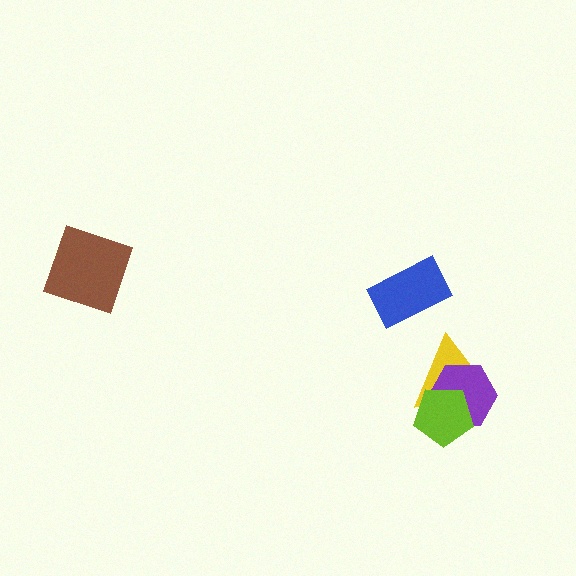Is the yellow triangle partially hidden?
Yes, it is partially covered by another shape.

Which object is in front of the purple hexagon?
The lime pentagon is in front of the purple hexagon.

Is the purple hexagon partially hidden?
Yes, it is partially covered by another shape.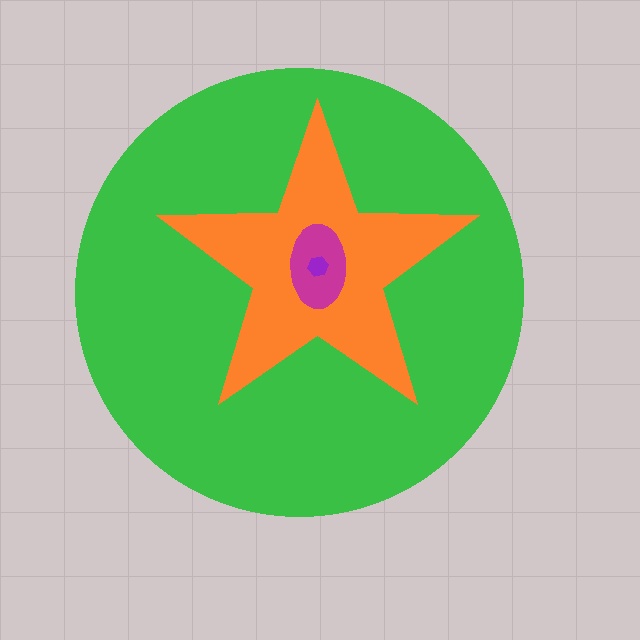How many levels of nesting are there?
4.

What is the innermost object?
The purple hexagon.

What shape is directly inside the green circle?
The orange star.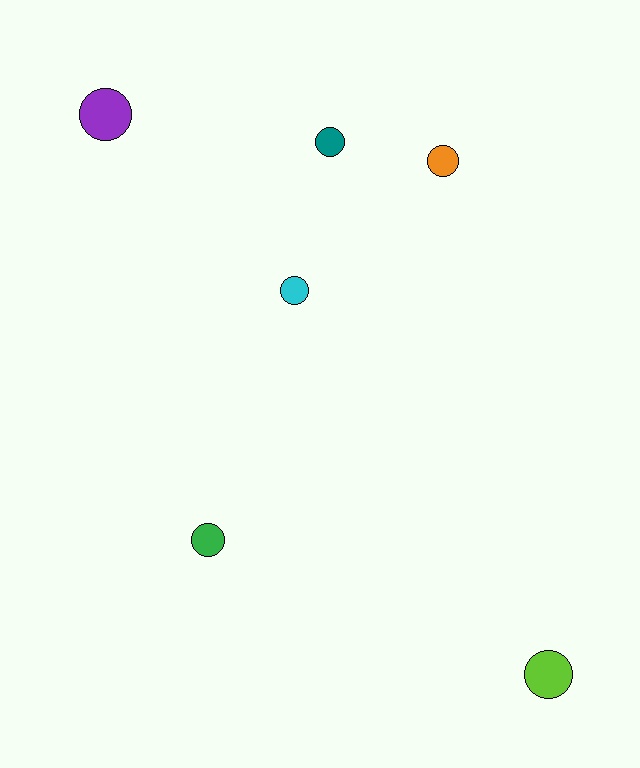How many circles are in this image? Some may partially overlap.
There are 6 circles.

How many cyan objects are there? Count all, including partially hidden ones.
There is 1 cyan object.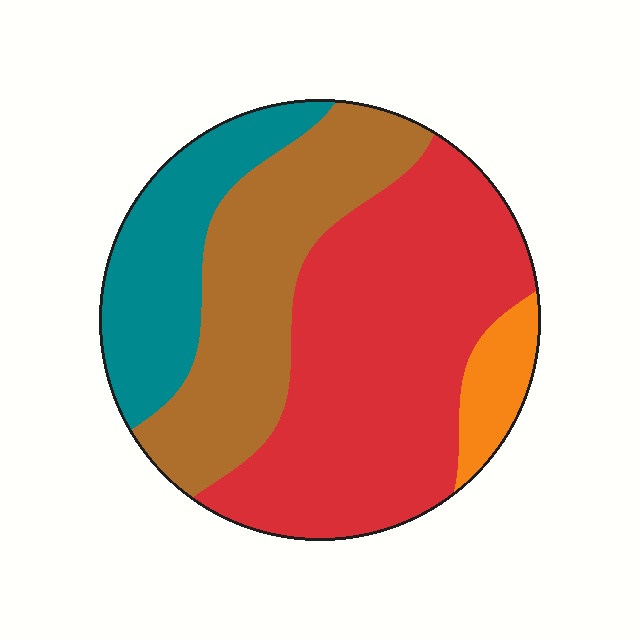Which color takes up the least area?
Orange, at roughly 5%.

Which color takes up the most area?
Red, at roughly 45%.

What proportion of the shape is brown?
Brown takes up about one quarter (1/4) of the shape.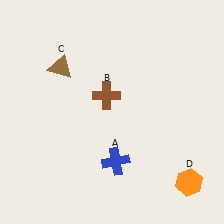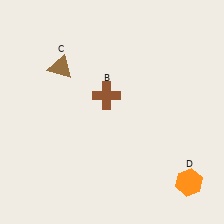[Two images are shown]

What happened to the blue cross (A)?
The blue cross (A) was removed in Image 2. It was in the bottom-right area of Image 1.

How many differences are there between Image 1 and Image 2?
There is 1 difference between the two images.